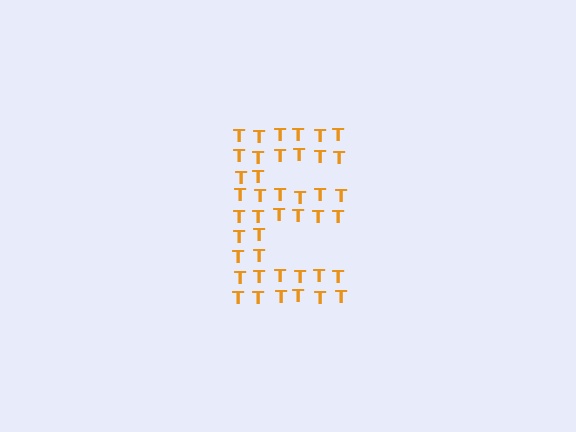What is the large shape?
The large shape is the letter E.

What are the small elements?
The small elements are letter T's.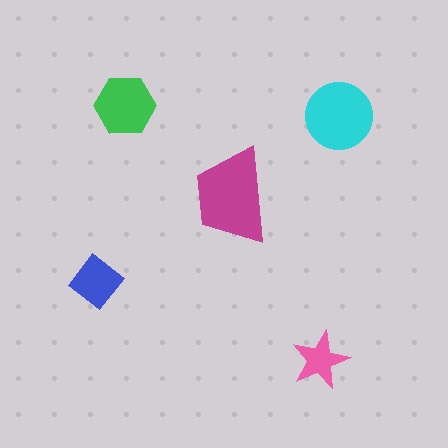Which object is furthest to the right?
The cyan circle is rightmost.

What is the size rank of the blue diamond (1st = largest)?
4th.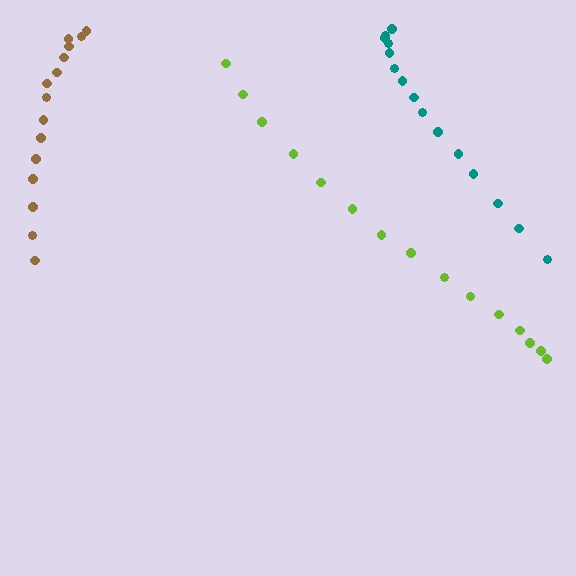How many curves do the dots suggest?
There are 3 distinct paths.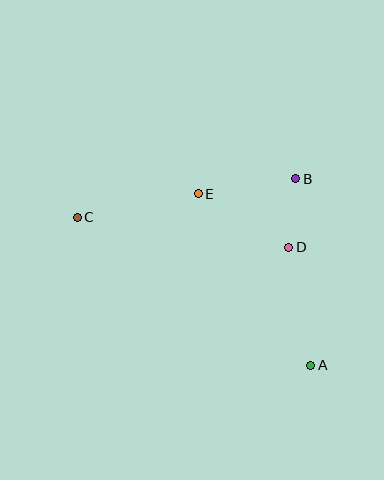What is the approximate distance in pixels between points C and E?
The distance between C and E is approximately 123 pixels.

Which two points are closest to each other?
Points B and D are closest to each other.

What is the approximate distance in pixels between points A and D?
The distance between A and D is approximately 120 pixels.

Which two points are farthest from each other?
Points A and C are farthest from each other.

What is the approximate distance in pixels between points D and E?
The distance between D and E is approximately 105 pixels.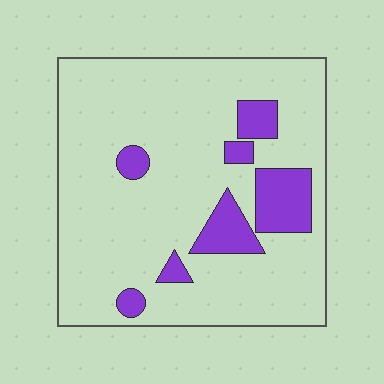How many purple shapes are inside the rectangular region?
7.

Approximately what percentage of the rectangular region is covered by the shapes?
Approximately 15%.